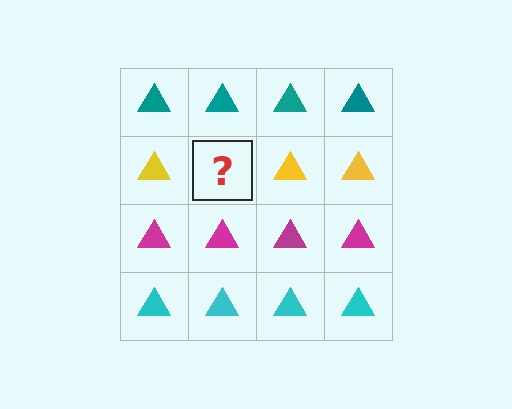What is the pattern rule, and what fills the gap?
The rule is that each row has a consistent color. The gap should be filled with a yellow triangle.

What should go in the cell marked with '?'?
The missing cell should contain a yellow triangle.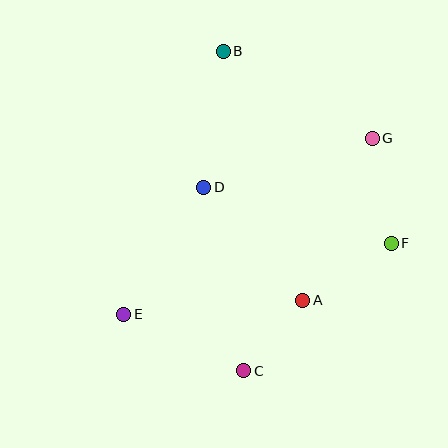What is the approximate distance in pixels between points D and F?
The distance between D and F is approximately 195 pixels.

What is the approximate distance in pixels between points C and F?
The distance between C and F is approximately 195 pixels.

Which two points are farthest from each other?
Points B and C are farthest from each other.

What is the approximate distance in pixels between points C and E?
The distance between C and E is approximately 133 pixels.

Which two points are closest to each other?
Points A and C are closest to each other.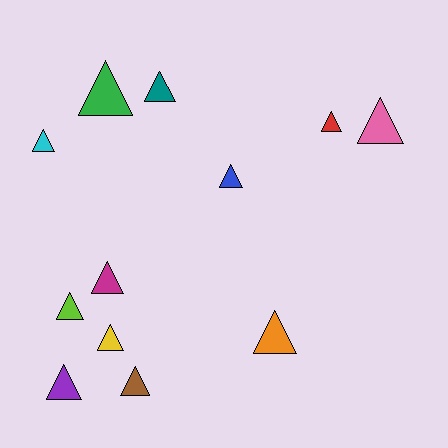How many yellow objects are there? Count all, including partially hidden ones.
There is 1 yellow object.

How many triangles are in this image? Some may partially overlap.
There are 12 triangles.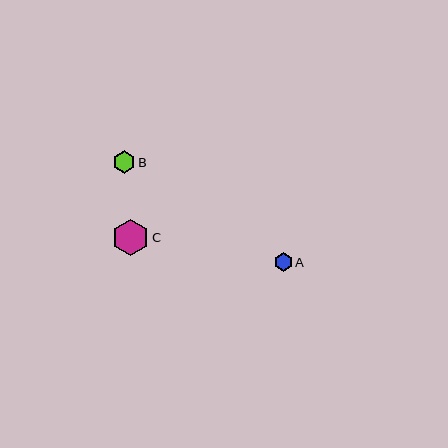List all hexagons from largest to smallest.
From largest to smallest: C, B, A.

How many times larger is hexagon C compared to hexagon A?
Hexagon C is approximately 2.0 times the size of hexagon A.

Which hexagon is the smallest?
Hexagon A is the smallest with a size of approximately 18 pixels.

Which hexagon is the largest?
Hexagon C is the largest with a size of approximately 37 pixels.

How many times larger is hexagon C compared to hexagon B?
Hexagon C is approximately 1.6 times the size of hexagon B.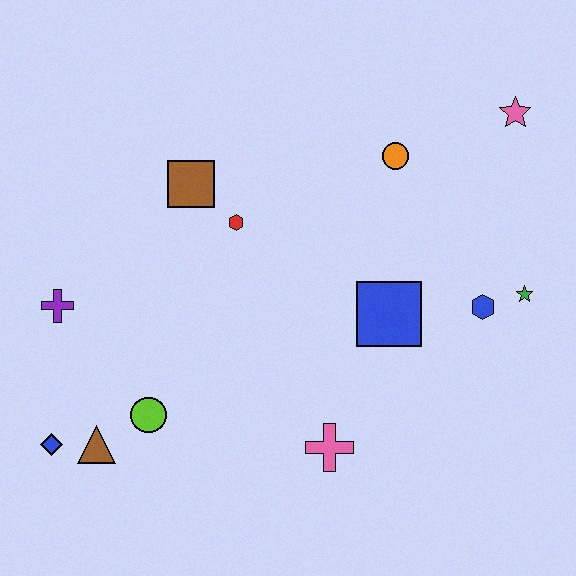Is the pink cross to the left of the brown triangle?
No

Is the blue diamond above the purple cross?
No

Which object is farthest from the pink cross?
The pink star is farthest from the pink cross.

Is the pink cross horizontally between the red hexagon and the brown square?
No